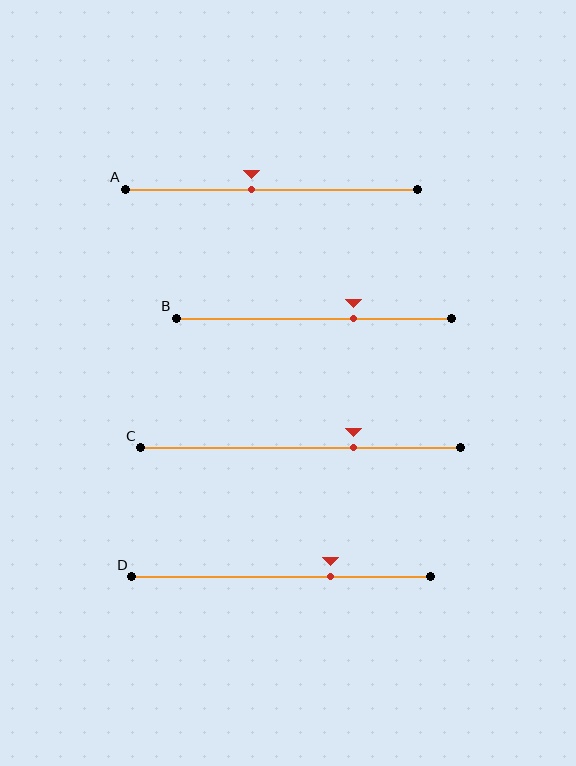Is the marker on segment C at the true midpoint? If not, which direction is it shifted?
No, the marker on segment C is shifted to the right by about 17% of the segment length.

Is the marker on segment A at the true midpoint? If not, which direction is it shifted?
No, the marker on segment A is shifted to the left by about 7% of the segment length.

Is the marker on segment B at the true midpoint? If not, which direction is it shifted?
No, the marker on segment B is shifted to the right by about 14% of the segment length.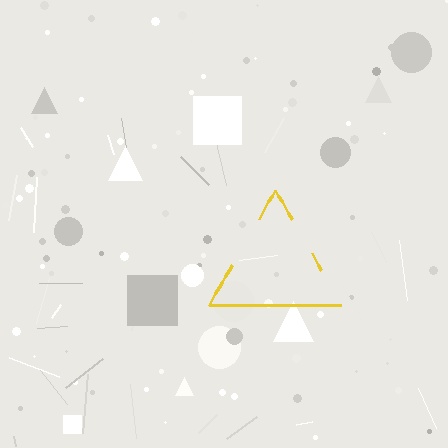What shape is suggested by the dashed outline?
The dashed outline suggests a triangle.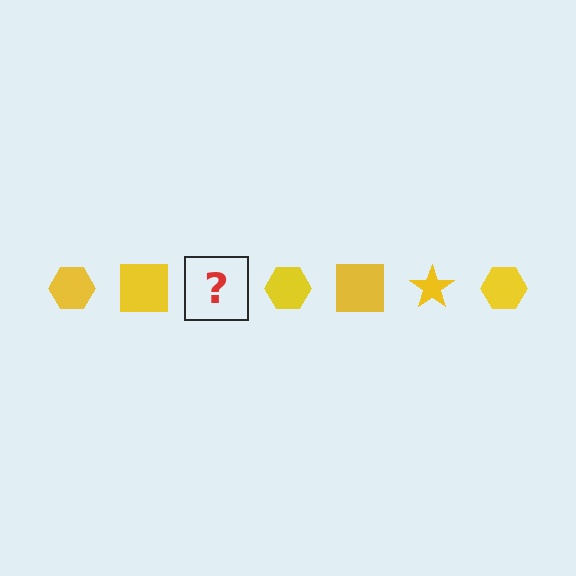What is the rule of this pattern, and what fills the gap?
The rule is that the pattern cycles through hexagon, square, star shapes in yellow. The gap should be filled with a yellow star.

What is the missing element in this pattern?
The missing element is a yellow star.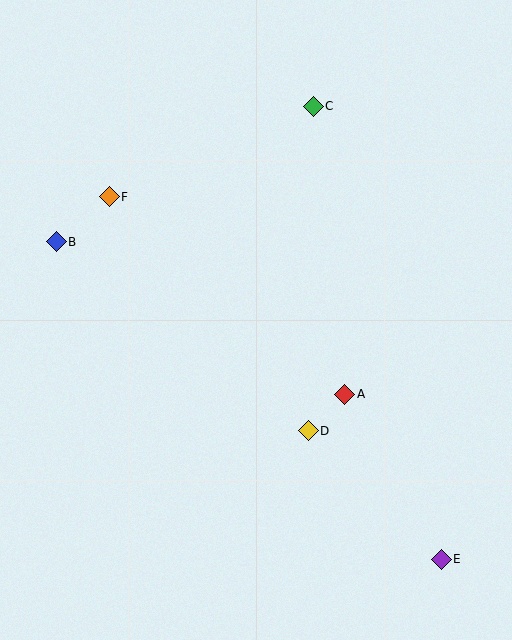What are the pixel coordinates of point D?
Point D is at (308, 431).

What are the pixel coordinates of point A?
Point A is at (345, 394).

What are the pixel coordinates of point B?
Point B is at (56, 242).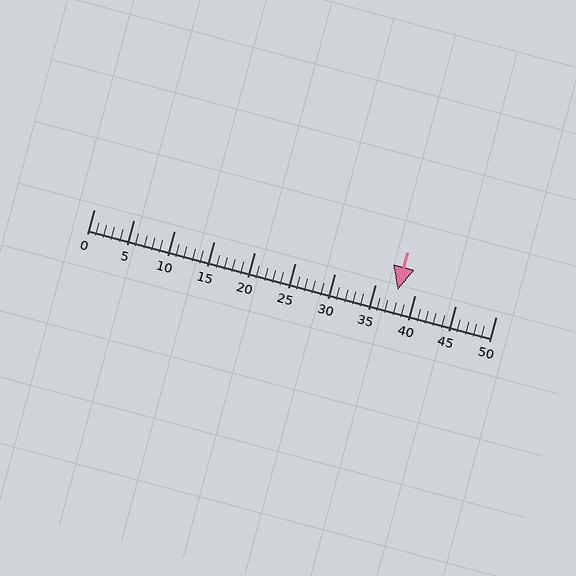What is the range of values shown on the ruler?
The ruler shows values from 0 to 50.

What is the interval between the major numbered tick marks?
The major tick marks are spaced 5 units apart.